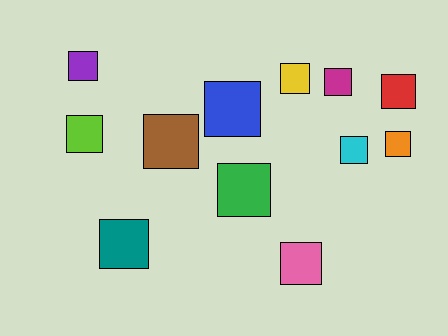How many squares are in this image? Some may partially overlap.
There are 12 squares.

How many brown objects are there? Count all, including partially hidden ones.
There is 1 brown object.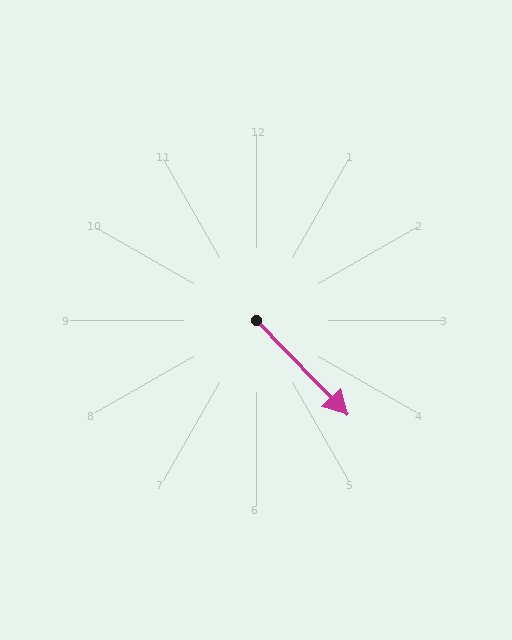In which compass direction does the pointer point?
Southeast.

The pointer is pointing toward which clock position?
Roughly 5 o'clock.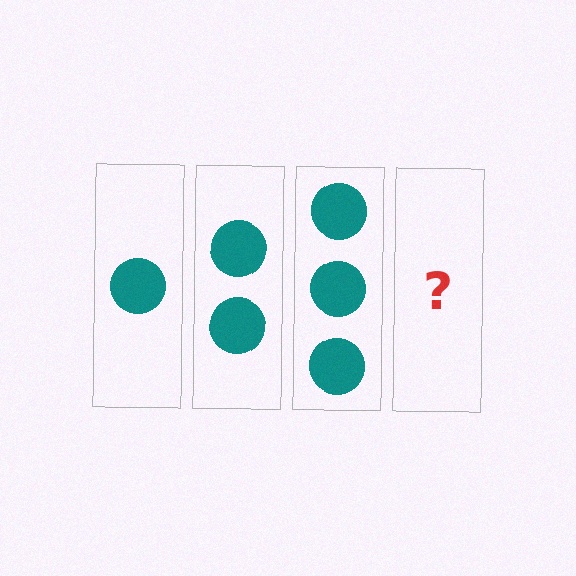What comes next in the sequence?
The next element should be 4 circles.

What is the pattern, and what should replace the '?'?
The pattern is that each step adds one more circle. The '?' should be 4 circles.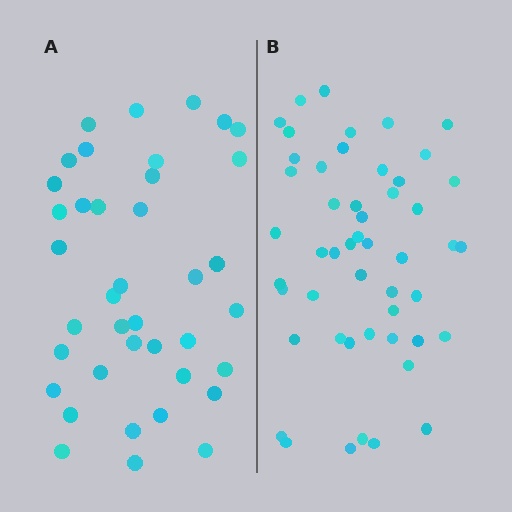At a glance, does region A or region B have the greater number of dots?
Region B (the right region) has more dots.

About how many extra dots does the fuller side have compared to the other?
Region B has roughly 12 or so more dots than region A.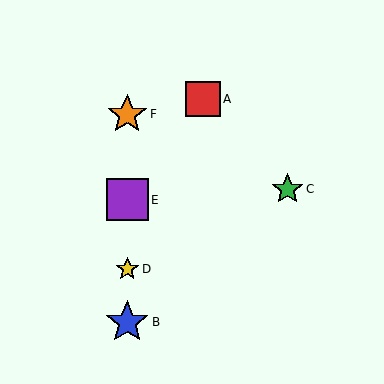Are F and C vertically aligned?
No, F is at x≈127 and C is at x≈287.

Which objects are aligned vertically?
Objects B, D, E, F are aligned vertically.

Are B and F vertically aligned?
Yes, both are at x≈127.